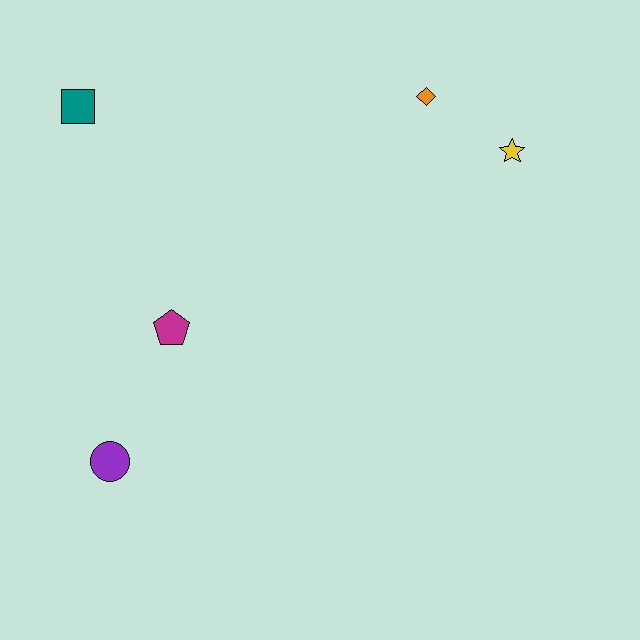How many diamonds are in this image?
There is 1 diamond.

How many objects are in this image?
There are 5 objects.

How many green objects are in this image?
There are no green objects.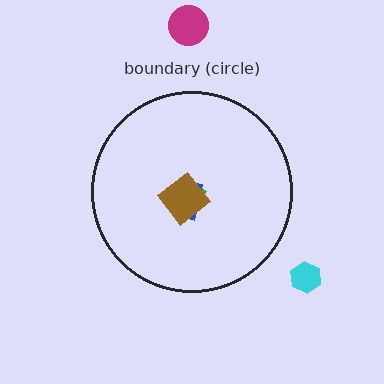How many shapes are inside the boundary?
3 inside, 2 outside.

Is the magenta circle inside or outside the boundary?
Outside.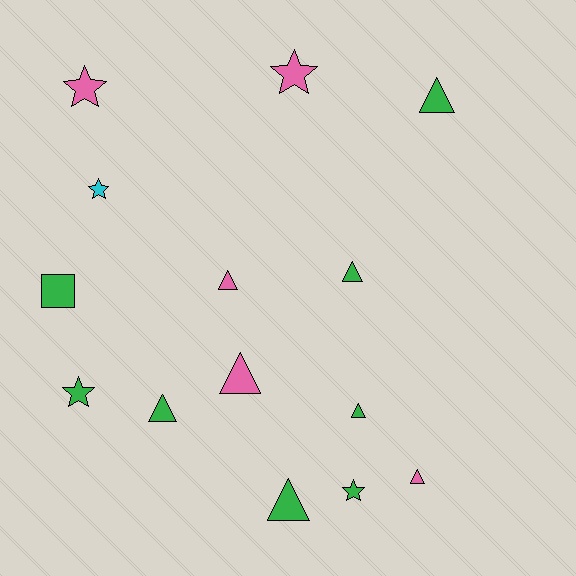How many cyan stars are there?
There is 1 cyan star.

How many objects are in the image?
There are 14 objects.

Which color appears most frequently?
Green, with 8 objects.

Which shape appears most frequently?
Triangle, with 8 objects.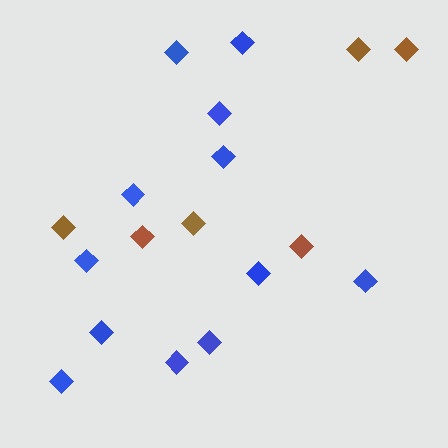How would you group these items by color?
There are 2 groups: one group of blue diamonds (12) and one group of brown diamonds (6).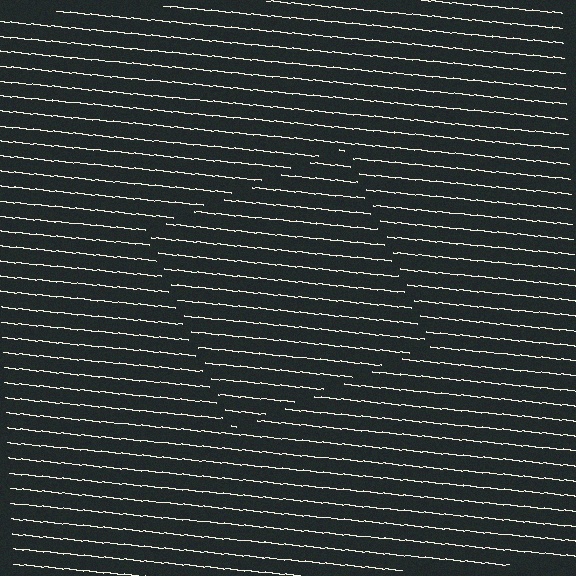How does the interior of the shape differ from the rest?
The interior of the shape contains the same grating, shifted by half a period — the contour is defined by the phase discontinuity where line-ends from the inner and outer gratings abut.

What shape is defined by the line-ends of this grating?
An illusory square. The interior of the shape contains the same grating, shifted by half a period — the contour is defined by the phase discontinuity where line-ends from the inner and outer gratings abut.